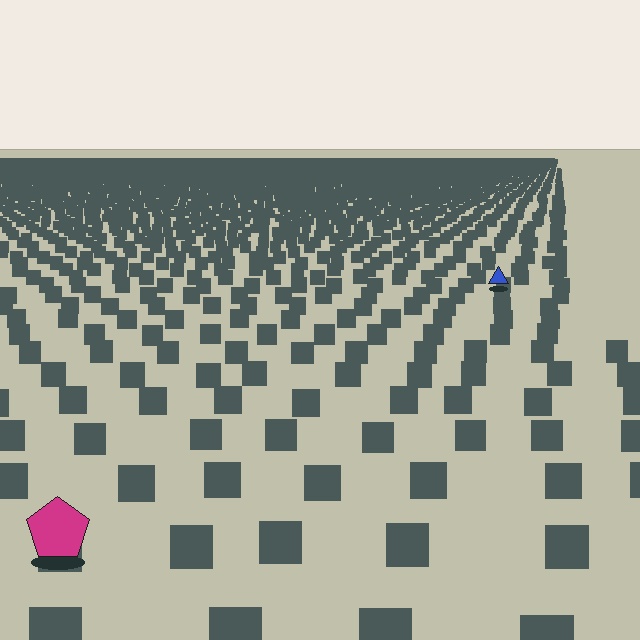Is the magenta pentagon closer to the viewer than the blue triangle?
Yes. The magenta pentagon is closer — you can tell from the texture gradient: the ground texture is coarser near it.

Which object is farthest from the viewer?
The blue triangle is farthest from the viewer. It appears smaller and the ground texture around it is denser.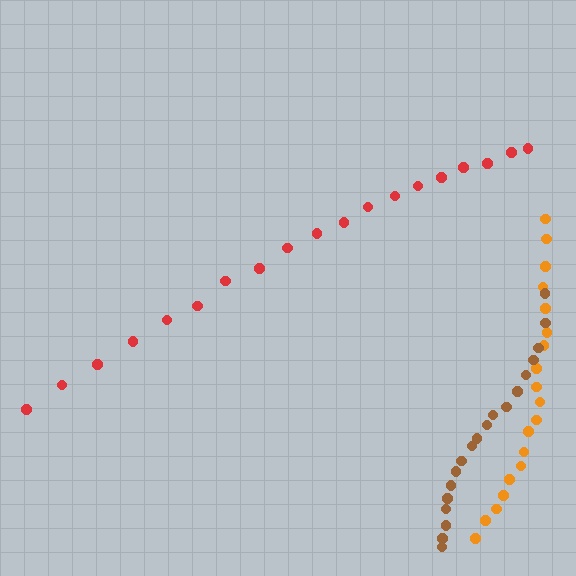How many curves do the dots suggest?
There are 3 distinct paths.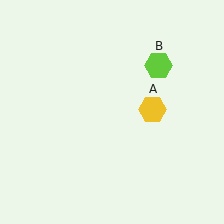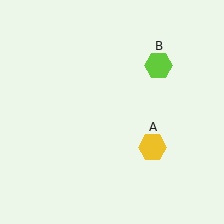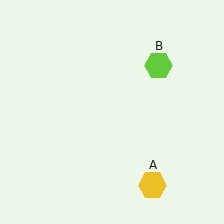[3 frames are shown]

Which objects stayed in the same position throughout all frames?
Lime hexagon (object B) remained stationary.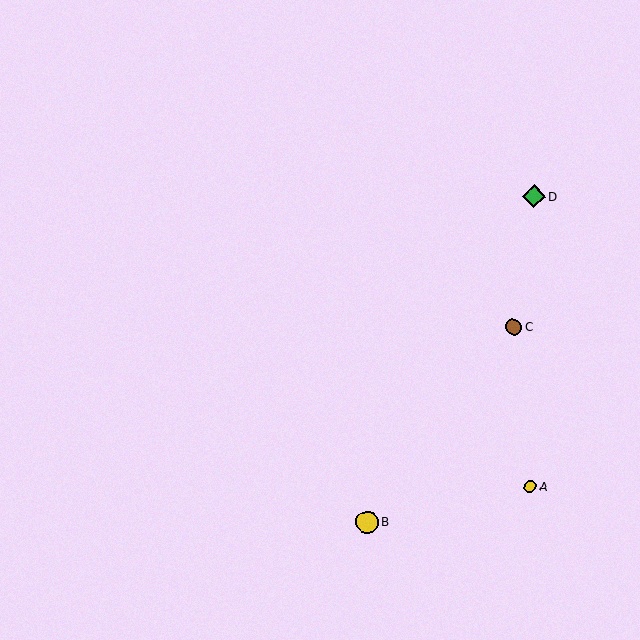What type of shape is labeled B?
Shape B is a yellow circle.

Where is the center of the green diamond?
The center of the green diamond is at (534, 196).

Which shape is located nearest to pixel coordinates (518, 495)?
The yellow circle (labeled A) at (530, 487) is nearest to that location.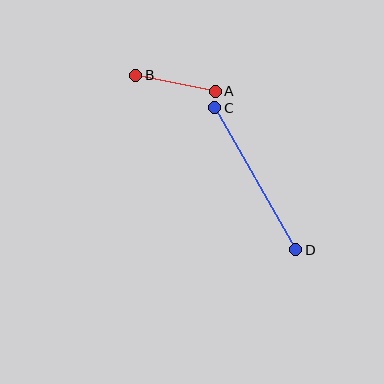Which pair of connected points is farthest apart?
Points C and D are farthest apart.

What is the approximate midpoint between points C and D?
The midpoint is at approximately (255, 179) pixels.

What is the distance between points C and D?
The distance is approximately 164 pixels.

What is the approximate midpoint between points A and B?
The midpoint is at approximately (175, 83) pixels.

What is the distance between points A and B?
The distance is approximately 81 pixels.